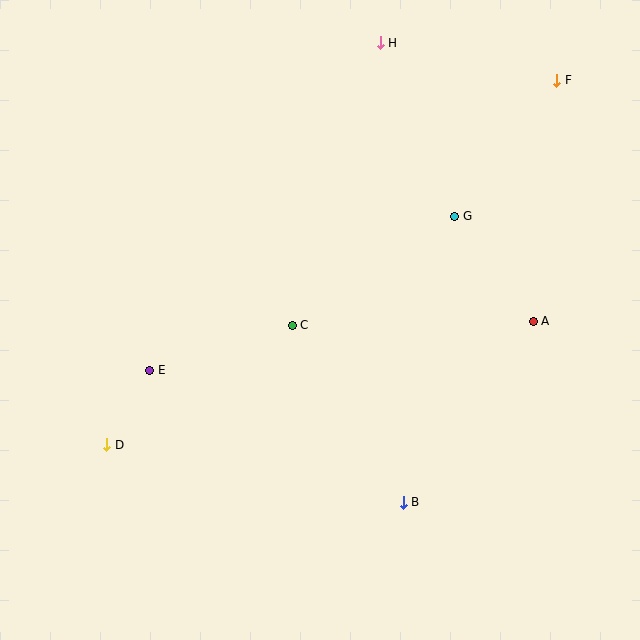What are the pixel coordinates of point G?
Point G is at (455, 216).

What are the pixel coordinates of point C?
Point C is at (292, 325).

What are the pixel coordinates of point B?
Point B is at (403, 502).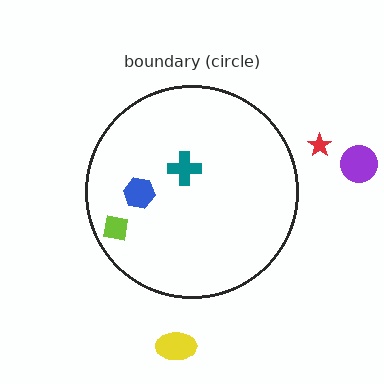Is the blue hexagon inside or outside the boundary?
Inside.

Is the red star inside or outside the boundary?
Outside.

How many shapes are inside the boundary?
3 inside, 3 outside.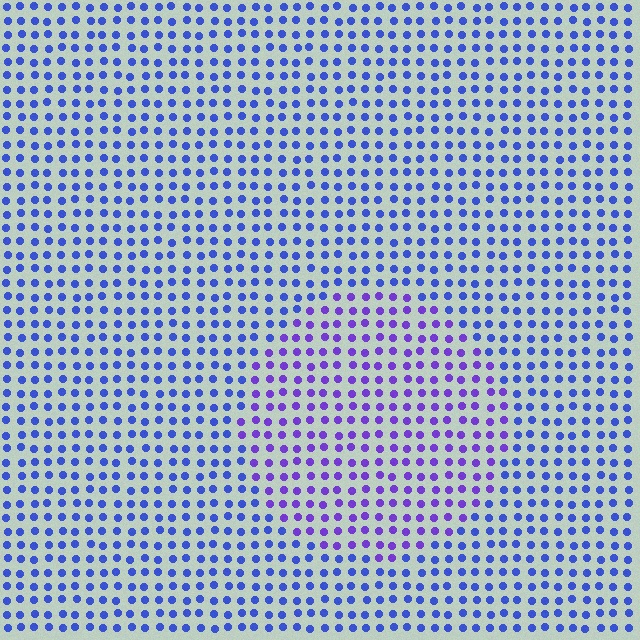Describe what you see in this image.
The image is filled with small blue elements in a uniform arrangement. A circle-shaped region is visible where the elements are tinted to a slightly different hue, forming a subtle color boundary.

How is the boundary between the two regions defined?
The boundary is defined purely by a slight shift in hue (about 33 degrees). Spacing, size, and orientation are identical on both sides.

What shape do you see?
I see a circle.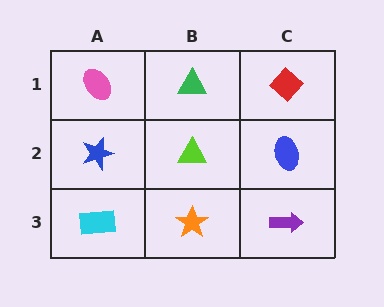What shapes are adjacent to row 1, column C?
A blue ellipse (row 2, column C), a green triangle (row 1, column B).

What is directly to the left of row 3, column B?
A cyan rectangle.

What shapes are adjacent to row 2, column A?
A pink ellipse (row 1, column A), a cyan rectangle (row 3, column A), a lime triangle (row 2, column B).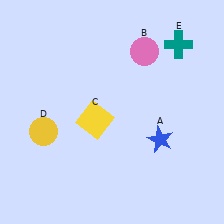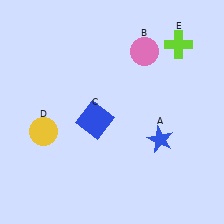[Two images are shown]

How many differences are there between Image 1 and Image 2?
There are 2 differences between the two images.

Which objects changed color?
C changed from yellow to blue. E changed from teal to lime.